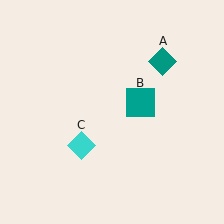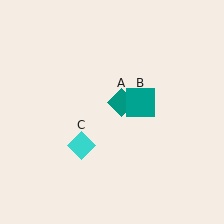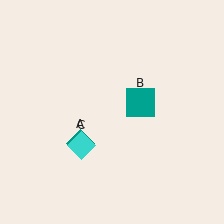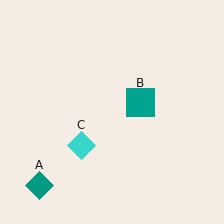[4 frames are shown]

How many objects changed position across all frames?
1 object changed position: teal diamond (object A).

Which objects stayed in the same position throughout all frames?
Teal square (object B) and cyan diamond (object C) remained stationary.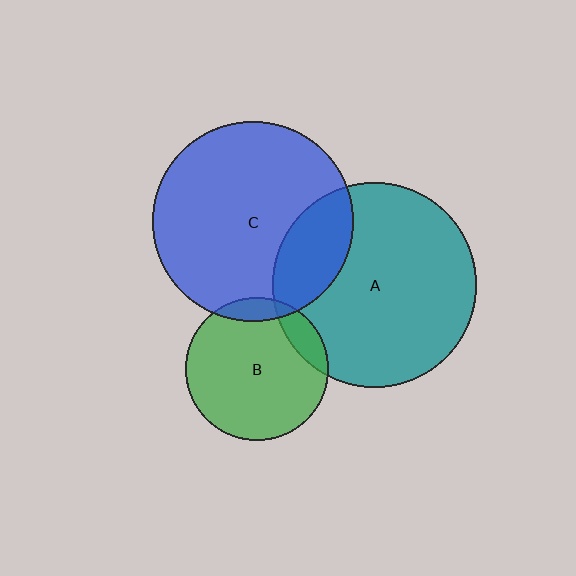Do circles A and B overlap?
Yes.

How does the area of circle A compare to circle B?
Approximately 2.0 times.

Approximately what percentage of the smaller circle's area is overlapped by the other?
Approximately 10%.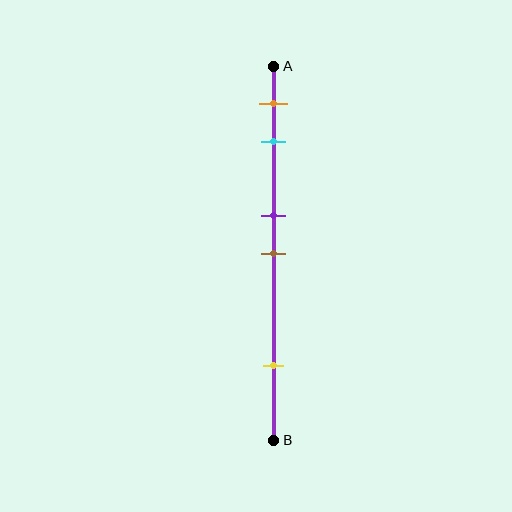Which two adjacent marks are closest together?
The purple and brown marks are the closest adjacent pair.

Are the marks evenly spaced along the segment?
No, the marks are not evenly spaced.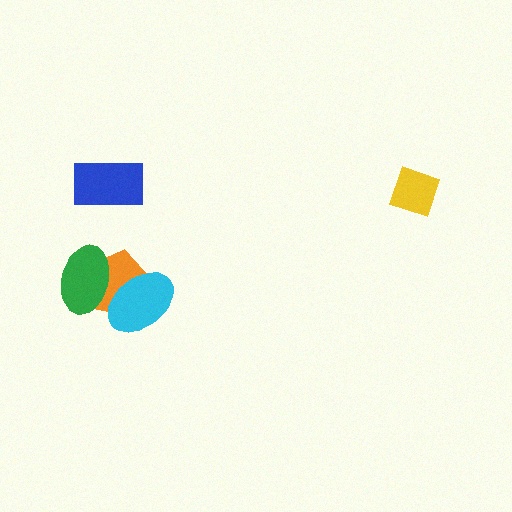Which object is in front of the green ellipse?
The cyan ellipse is in front of the green ellipse.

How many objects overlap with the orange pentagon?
2 objects overlap with the orange pentagon.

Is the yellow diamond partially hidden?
No, no other shape covers it.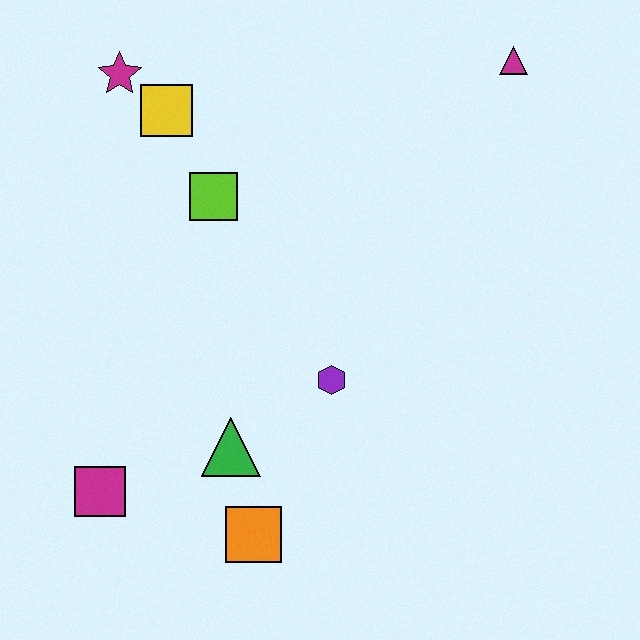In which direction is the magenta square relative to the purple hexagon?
The magenta square is to the left of the purple hexagon.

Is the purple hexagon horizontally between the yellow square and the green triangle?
No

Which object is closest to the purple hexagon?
The green triangle is closest to the purple hexagon.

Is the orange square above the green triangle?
No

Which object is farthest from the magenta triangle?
The magenta square is farthest from the magenta triangle.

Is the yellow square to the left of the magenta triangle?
Yes